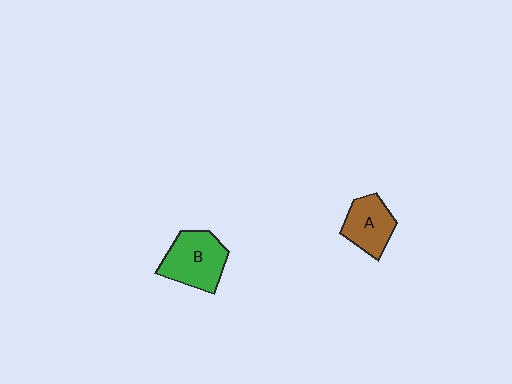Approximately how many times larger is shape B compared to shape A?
Approximately 1.3 times.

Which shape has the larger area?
Shape B (green).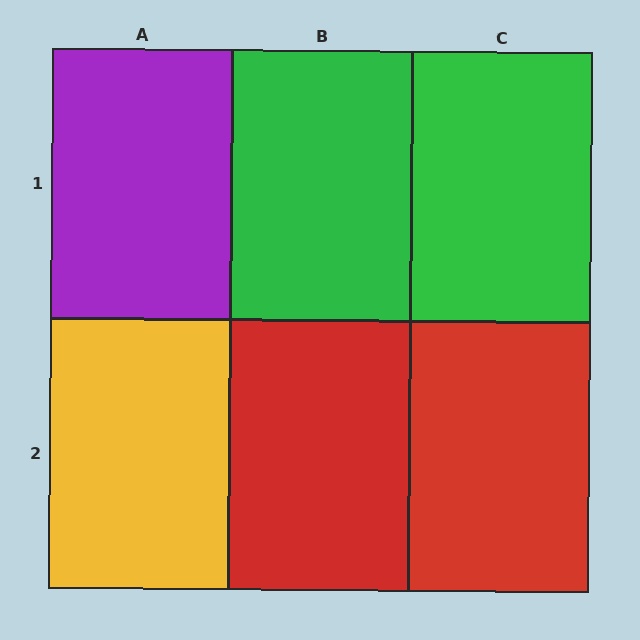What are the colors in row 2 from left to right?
Yellow, red, red.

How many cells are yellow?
1 cell is yellow.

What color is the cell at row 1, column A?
Purple.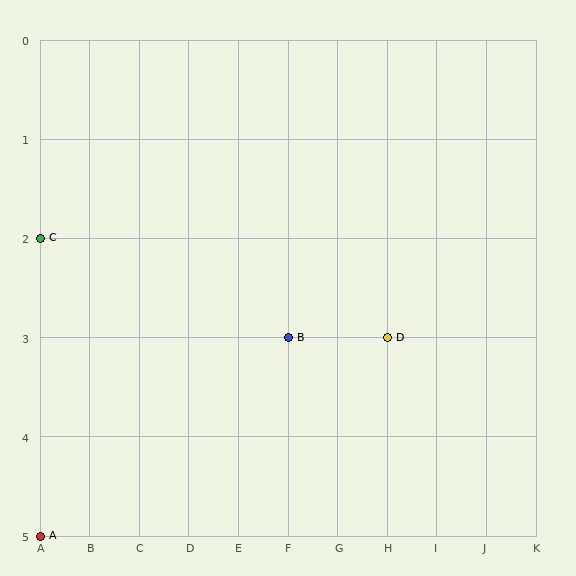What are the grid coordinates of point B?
Point B is at grid coordinates (F, 3).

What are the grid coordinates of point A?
Point A is at grid coordinates (A, 5).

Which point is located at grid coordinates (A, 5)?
Point A is at (A, 5).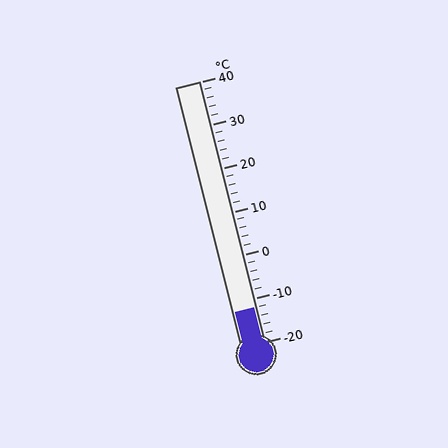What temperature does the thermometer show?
The thermometer shows approximately -12°C.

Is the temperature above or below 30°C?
The temperature is below 30°C.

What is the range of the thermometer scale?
The thermometer scale ranges from -20°C to 40°C.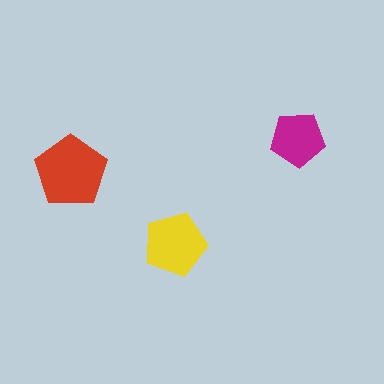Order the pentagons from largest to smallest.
the red one, the yellow one, the magenta one.